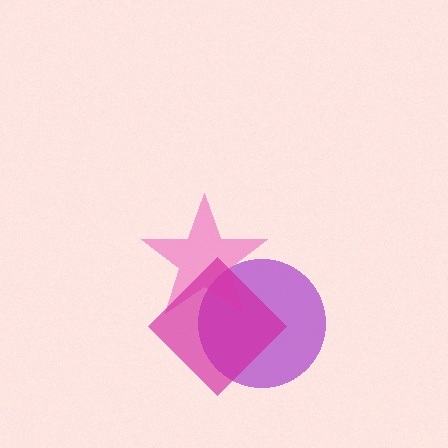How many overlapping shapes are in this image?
There are 3 overlapping shapes in the image.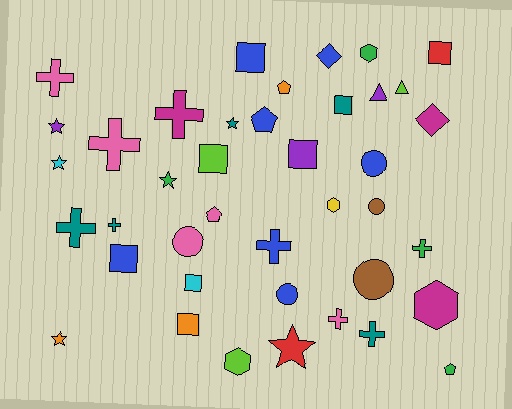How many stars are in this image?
There are 6 stars.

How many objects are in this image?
There are 40 objects.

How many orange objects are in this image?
There are 3 orange objects.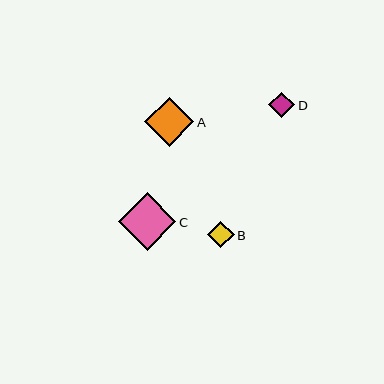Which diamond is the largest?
Diamond C is the largest with a size of approximately 58 pixels.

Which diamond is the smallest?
Diamond D is the smallest with a size of approximately 26 pixels.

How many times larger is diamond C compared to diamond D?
Diamond C is approximately 2.2 times the size of diamond D.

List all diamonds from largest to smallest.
From largest to smallest: C, A, B, D.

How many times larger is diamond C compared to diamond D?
Diamond C is approximately 2.2 times the size of diamond D.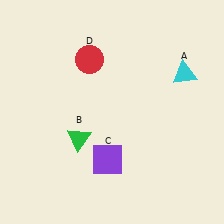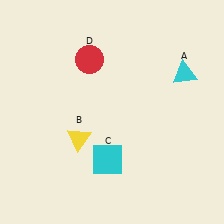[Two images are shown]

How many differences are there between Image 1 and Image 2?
There are 2 differences between the two images.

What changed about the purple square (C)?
In Image 1, C is purple. In Image 2, it changed to cyan.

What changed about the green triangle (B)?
In Image 1, B is green. In Image 2, it changed to yellow.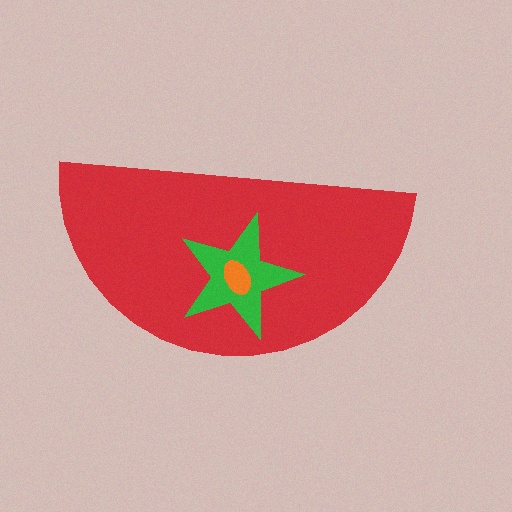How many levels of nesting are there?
3.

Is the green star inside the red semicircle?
Yes.